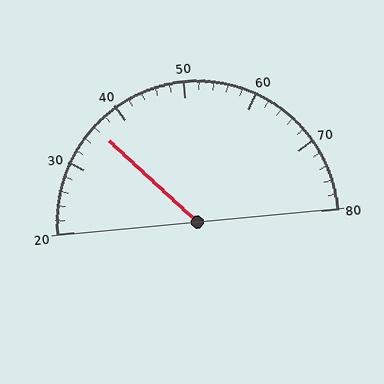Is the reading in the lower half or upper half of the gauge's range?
The reading is in the lower half of the range (20 to 80).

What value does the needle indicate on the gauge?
The needle indicates approximately 36.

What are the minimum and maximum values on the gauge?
The gauge ranges from 20 to 80.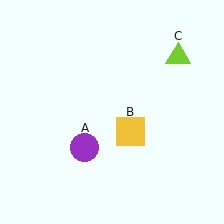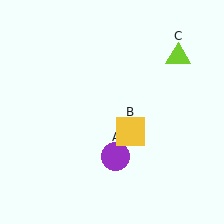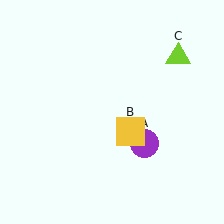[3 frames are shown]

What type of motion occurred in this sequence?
The purple circle (object A) rotated counterclockwise around the center of the scene.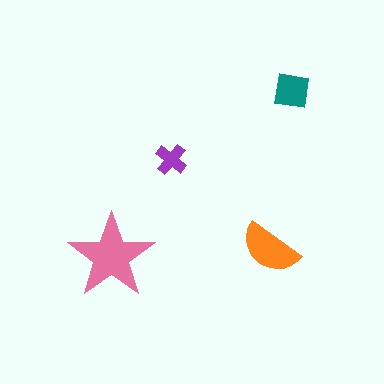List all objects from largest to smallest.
The pink star, the orange semicircle, the teal square, the purple cross.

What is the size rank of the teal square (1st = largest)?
3rd.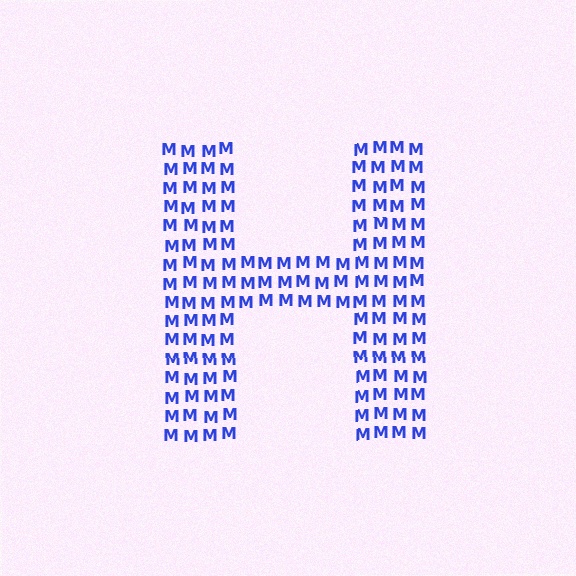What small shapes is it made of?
It is made of small letter M's.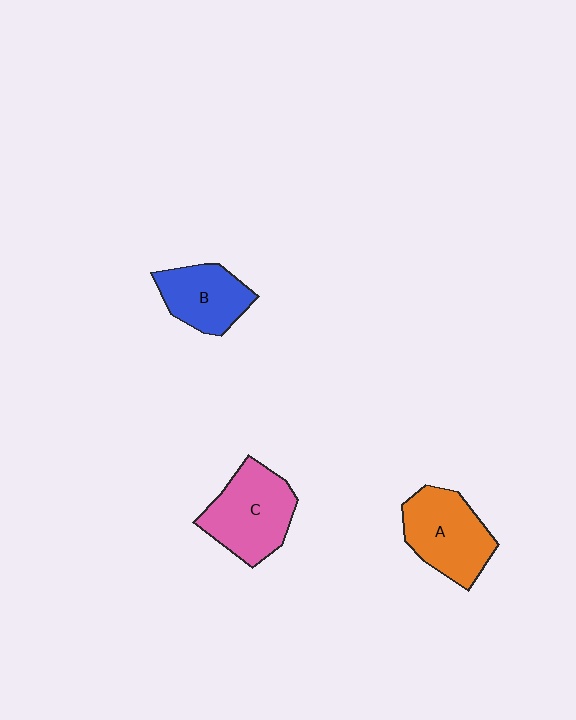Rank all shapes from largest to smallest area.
From largest to smallest: C (pink), A (orange), B (blue).